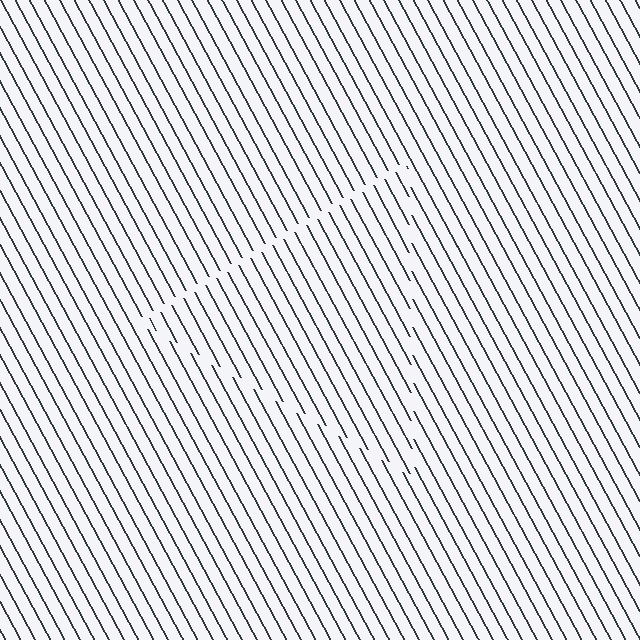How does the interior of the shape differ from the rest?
The interior of the shape contains the same grating, shifted by half a period — the contour is defined by the phase discontinuity where line-ends from the inner and outer gratings abut.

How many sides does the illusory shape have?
3 sides — the line-ends trace a triangle.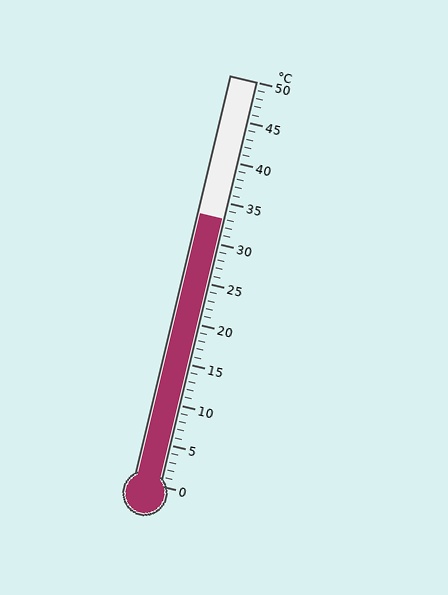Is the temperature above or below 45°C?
The temperature is below 45°C.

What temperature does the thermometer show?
The thermometer shows approximately 33°C.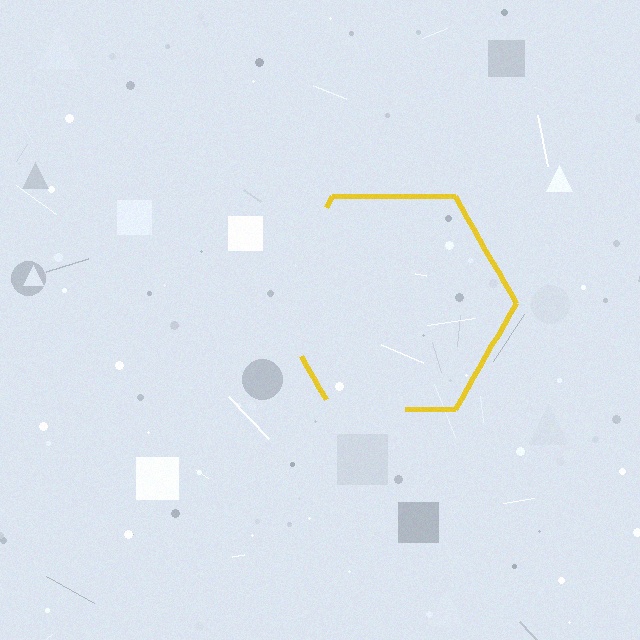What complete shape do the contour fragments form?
The contour fragments form a hexagon.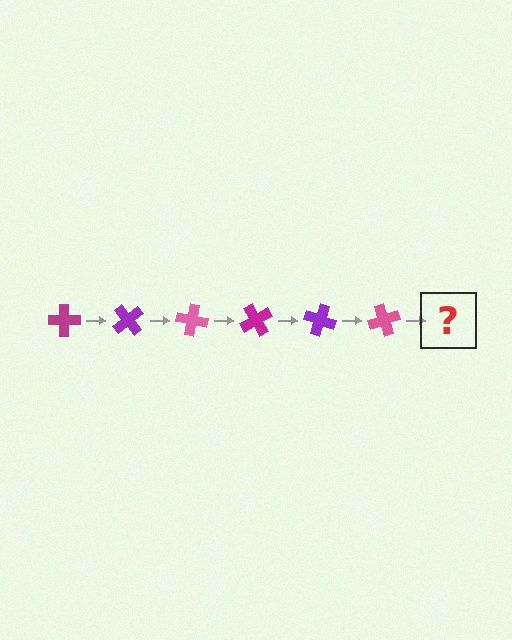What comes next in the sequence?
The next element should be a magenta cross, rotated 300 degrees from the start.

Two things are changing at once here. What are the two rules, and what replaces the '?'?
The two rules are that it rotates 50 degrees each step and the color cycles through magenta, purple, and pink. The '?' should be a magenta cross, rotated 300 degrees from the start.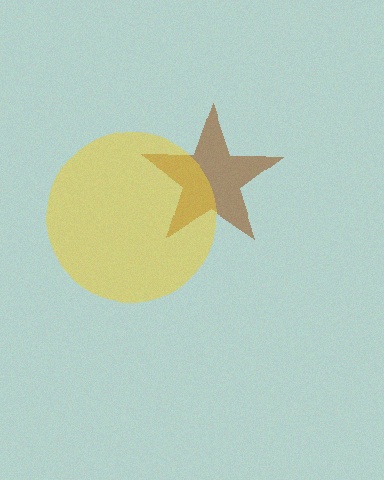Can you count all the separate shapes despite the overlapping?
Yes, there are 2 separate shapes.